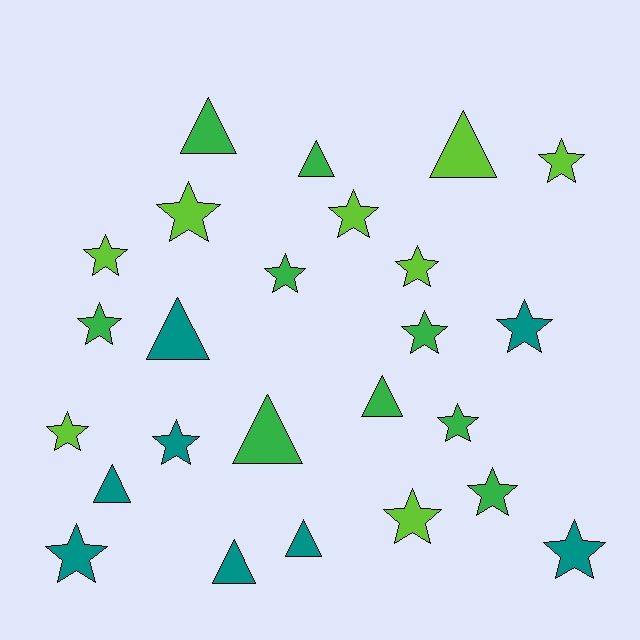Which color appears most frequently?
Green, with 9 objects.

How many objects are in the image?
There are 25 objects.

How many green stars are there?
There are 5 green stars.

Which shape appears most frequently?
Star, with 16 objects.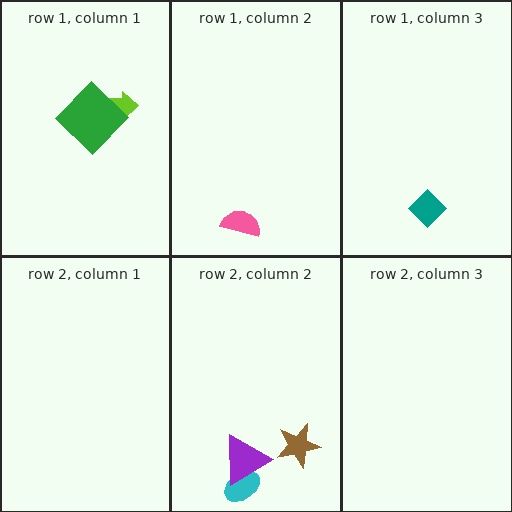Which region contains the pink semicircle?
The row 1, column 2 region.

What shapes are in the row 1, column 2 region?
The pink semicircle.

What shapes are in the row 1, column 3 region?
The teal diamond.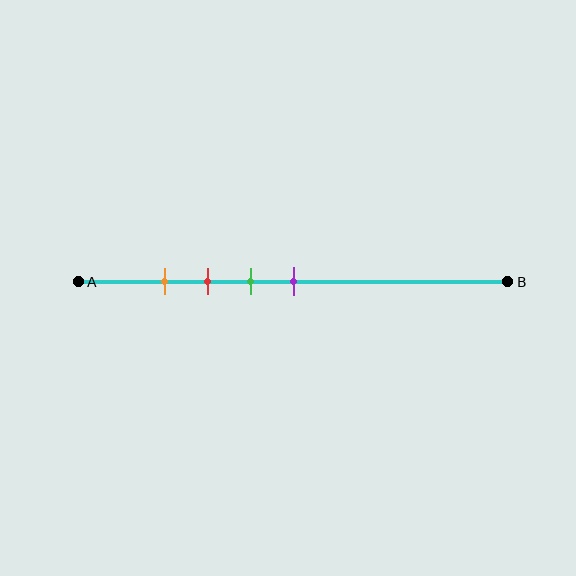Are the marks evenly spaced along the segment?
Yes, the marks are approximately evenly spaced.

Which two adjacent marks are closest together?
The orange and red marks are the closest adjacent pair.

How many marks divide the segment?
There are 4 marks dividing the segment.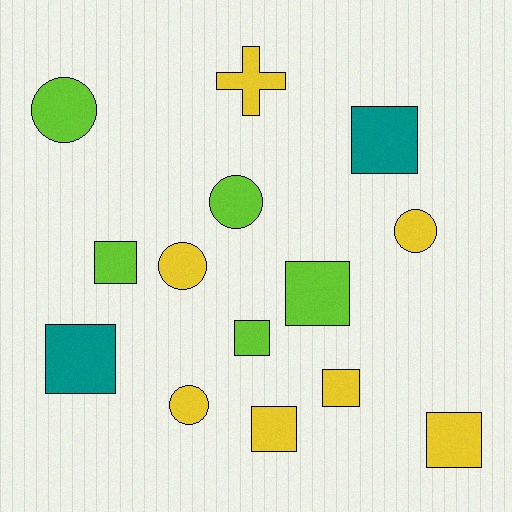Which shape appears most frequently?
Square, with 8 objects.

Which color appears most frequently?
Yellow, with 7 objects.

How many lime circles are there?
There are 2 lime circles.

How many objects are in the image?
There are 14 objects.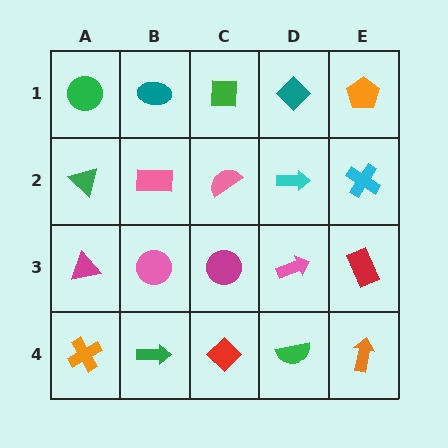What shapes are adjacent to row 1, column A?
A green triangle (row 2, column A), a teal ellipse (row 1, column B).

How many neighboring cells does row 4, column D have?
3.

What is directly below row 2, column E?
A red rectangle.